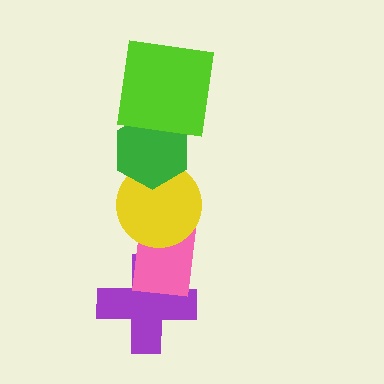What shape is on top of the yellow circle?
The green hexagon is on top of the yellow circle.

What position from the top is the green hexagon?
The green hexagon is 2nd from the top.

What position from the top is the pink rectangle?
The pink rectangle is 4th from the top.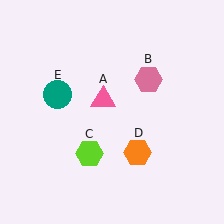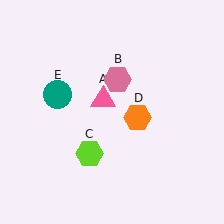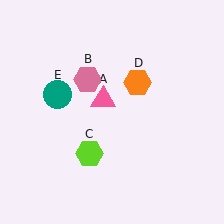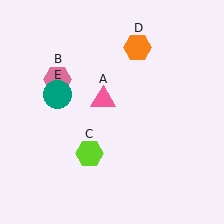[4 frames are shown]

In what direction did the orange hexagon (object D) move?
The orange hexagon (object D) moved up.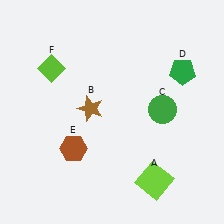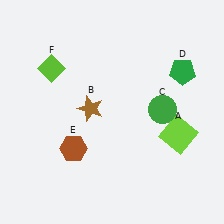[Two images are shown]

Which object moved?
The lime square (A) moved up.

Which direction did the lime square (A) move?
The lime square (A) moved up.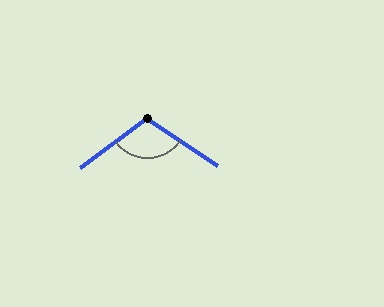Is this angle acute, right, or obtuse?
It is obtuse.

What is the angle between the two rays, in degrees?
Approximately 109 degrees.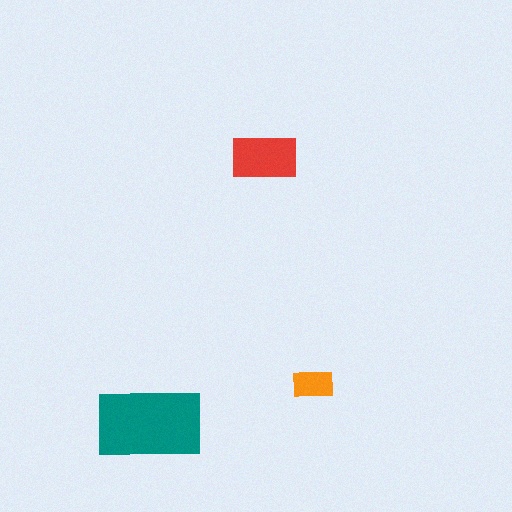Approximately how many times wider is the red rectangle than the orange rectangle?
About 1.5 times wider.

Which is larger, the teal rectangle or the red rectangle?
The teal one.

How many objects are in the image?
There are 3 objects in the image.